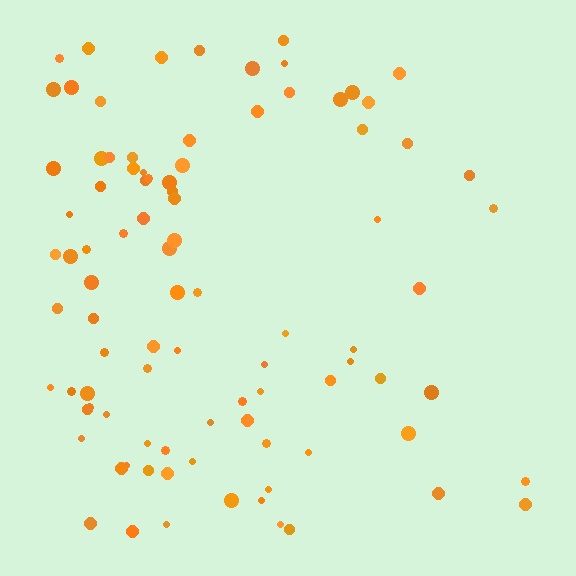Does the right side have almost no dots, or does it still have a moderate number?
Still a moderate number, just noticeably fewer than the left.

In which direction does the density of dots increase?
From right to left, with the left side densest.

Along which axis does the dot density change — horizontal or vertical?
Horizontal.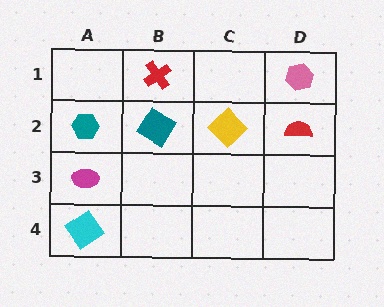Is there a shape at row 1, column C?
No, that cell is empty.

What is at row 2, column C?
A yellow diamond.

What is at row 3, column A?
A magenta ellipse.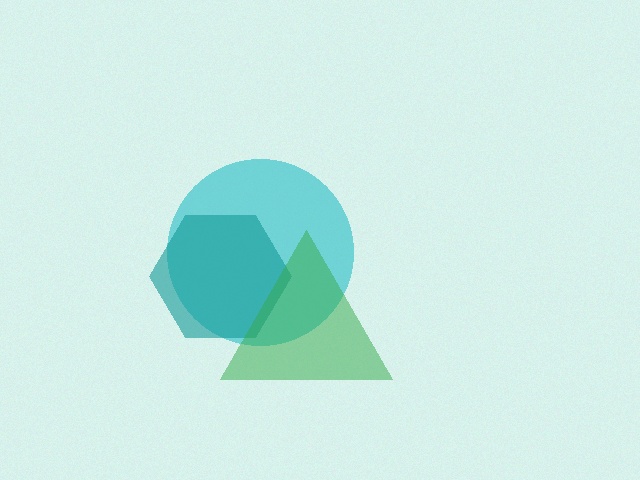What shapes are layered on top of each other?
The layered shapes are: a cyan circle, a teal hexagon, a green triangle.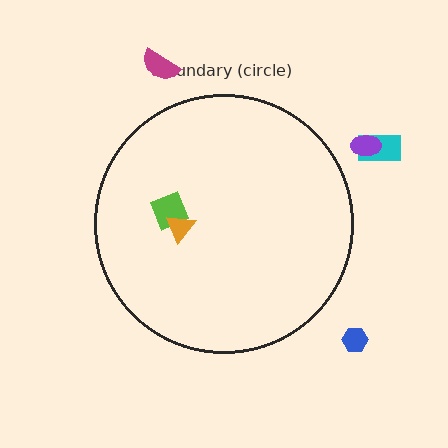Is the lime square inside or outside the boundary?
Inside.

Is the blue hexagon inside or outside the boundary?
Outside.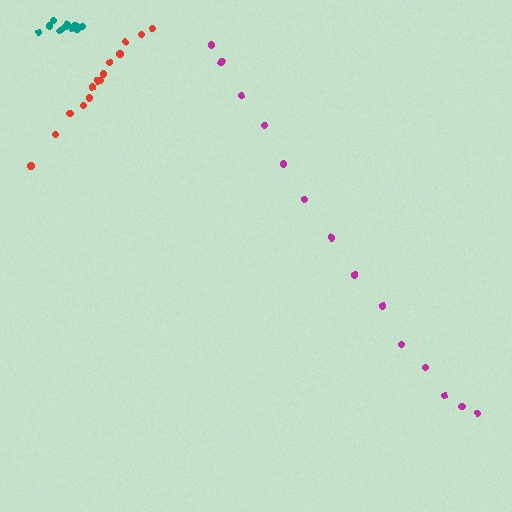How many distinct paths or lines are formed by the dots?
There are 3 distinct paths.